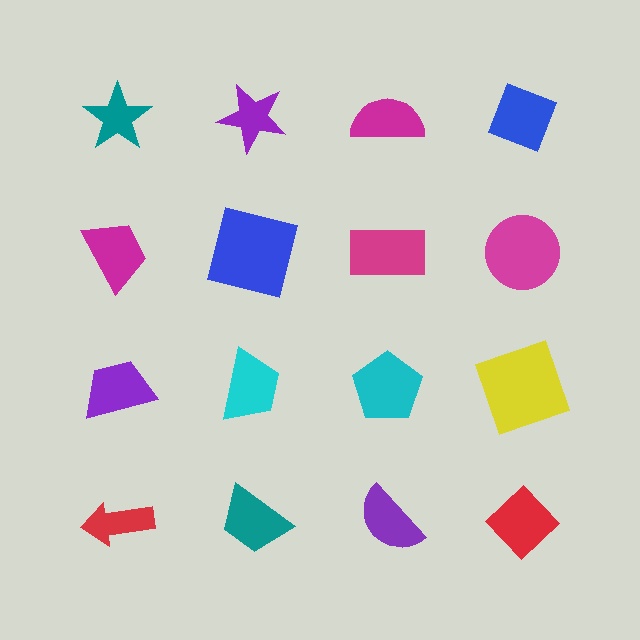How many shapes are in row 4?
4 shapes.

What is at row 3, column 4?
A yellow square.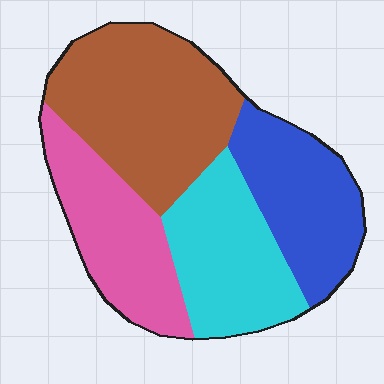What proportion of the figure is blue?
Blue covers roughly 20% of the figure.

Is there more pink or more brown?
Brown.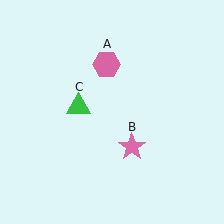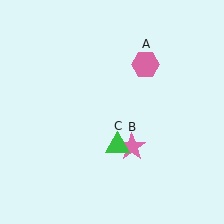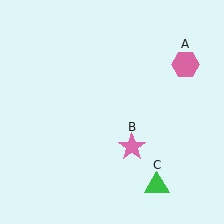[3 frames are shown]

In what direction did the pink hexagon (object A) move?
The pink hexagon (object A) moved right.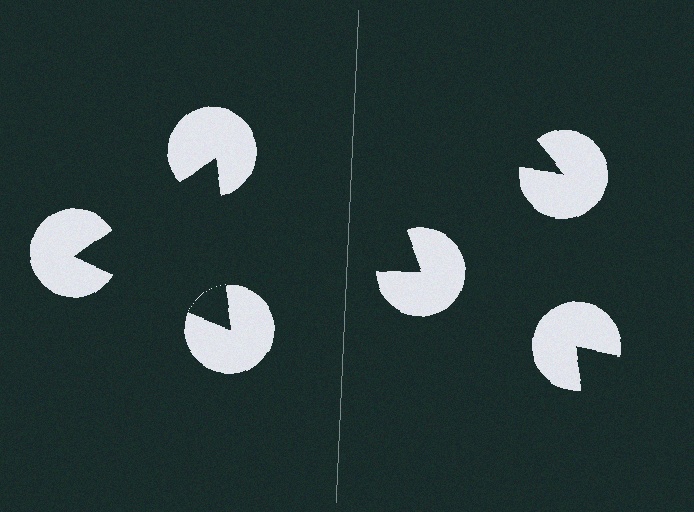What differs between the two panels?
The pac-man discs are positioned identically on both sides; only the wedge orientations differ. On the left they align to a triangle; on the right they are misaligned.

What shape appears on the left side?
An illusory triangle.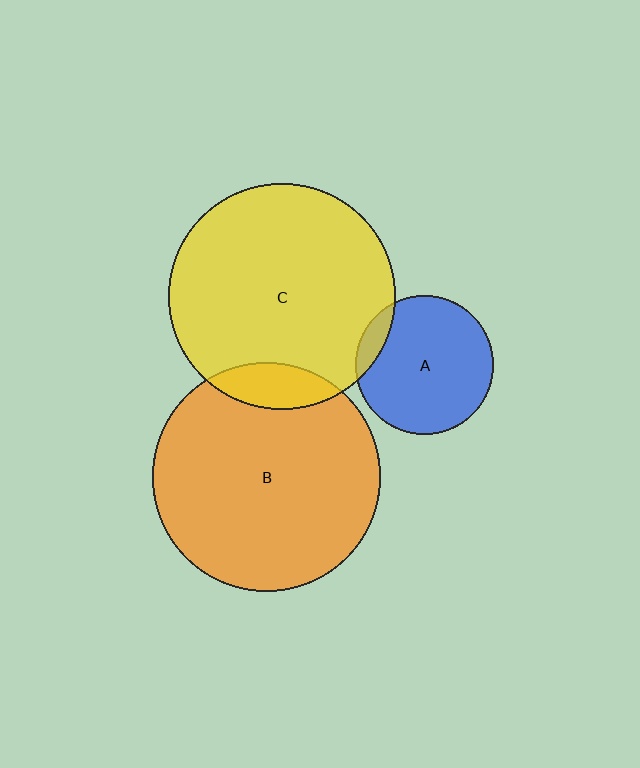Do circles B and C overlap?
Yes.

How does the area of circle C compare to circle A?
Approximately 2.7 times.